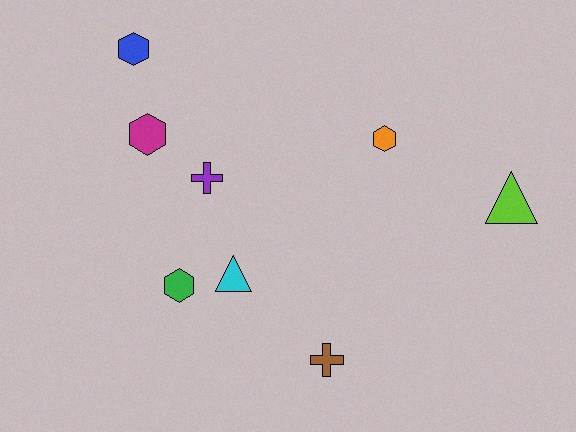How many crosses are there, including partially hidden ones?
There are 2 crosses.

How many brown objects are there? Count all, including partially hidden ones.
There is 1 brown object.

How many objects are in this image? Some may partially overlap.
There are 8 objects.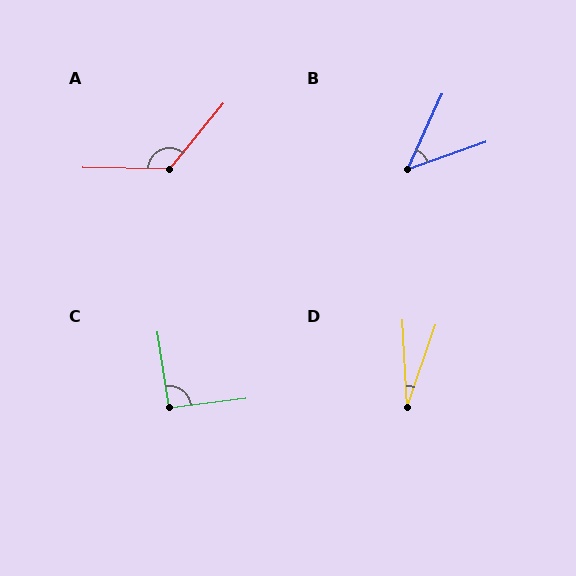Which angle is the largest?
A, at approximately 129 degrees.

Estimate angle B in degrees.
Approximately 47 degrees.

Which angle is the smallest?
D, at approximately 22 degrees.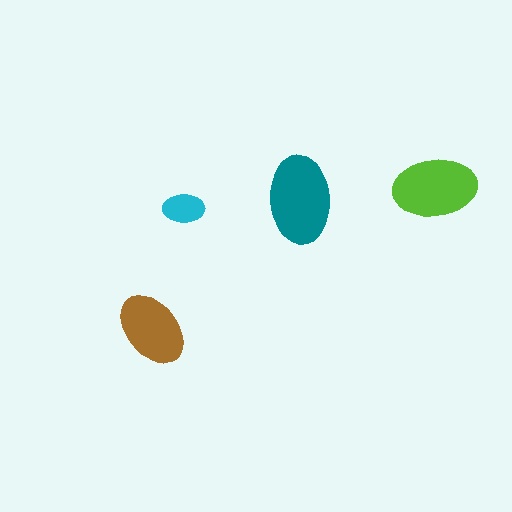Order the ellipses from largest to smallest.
the teal one, the lime one, the brown one, the cyan one.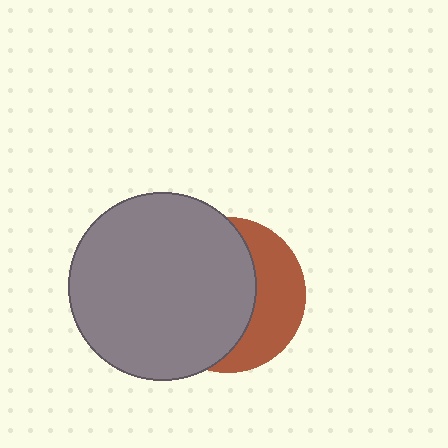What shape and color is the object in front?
The object in front is a gray circle.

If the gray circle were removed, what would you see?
You would see the complete brown circle.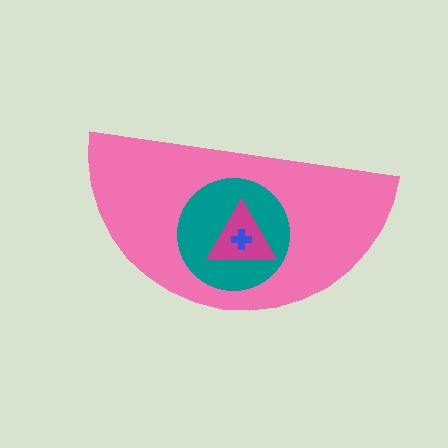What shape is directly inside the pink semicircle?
The teal circle.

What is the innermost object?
The blue cross.